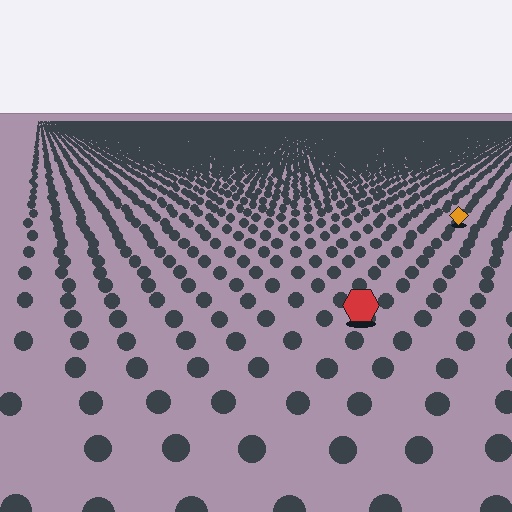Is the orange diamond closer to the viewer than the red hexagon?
No. The red hexagon is closer — you can tell from the texture gradient: the ground texture is coarser near it.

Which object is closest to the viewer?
The red hexagon is closest. The texture marks near it are larger and more spread out.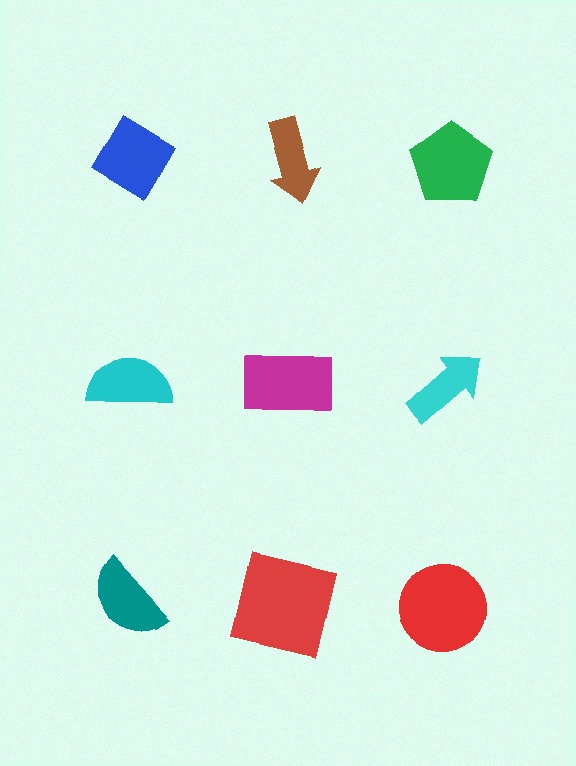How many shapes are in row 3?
3 shapes.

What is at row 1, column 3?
A green pentagon.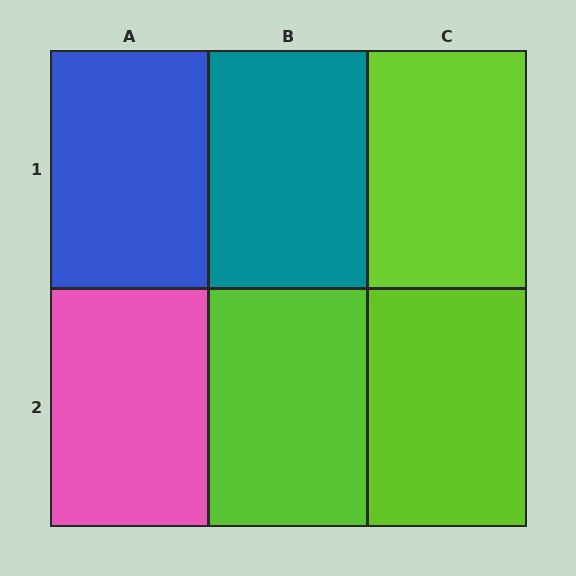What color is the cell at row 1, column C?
Lime.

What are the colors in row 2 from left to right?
Pink, lime, lime.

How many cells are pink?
1 cell is pink.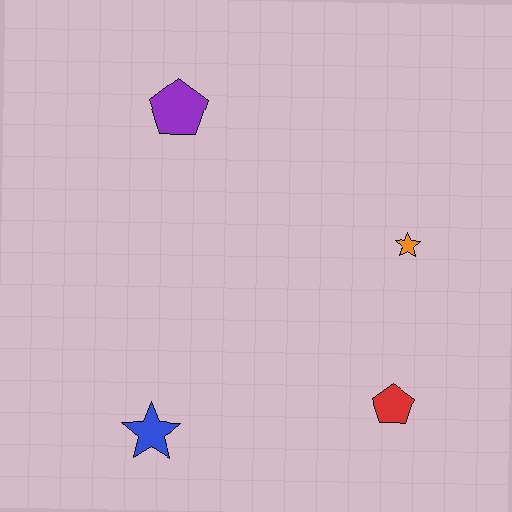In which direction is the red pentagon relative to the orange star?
The red pentagon is below the orange star.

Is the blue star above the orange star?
No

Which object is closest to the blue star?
The red pentagon is closest to the blue star.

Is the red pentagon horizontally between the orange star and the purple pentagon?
Yes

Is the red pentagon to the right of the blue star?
Yes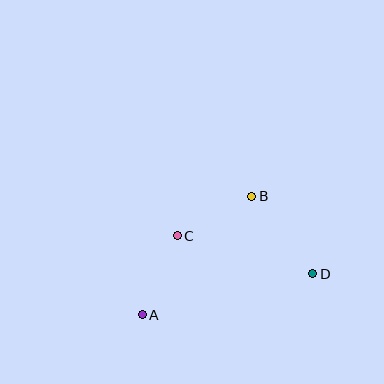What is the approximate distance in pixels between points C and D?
The distance between C and D is approximately 141 pixels.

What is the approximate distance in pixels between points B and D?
The distance between B and D is approximately 98 pixels.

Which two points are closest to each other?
Points B and C are closest to each other.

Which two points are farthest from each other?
Points A and D are farthest from each other.